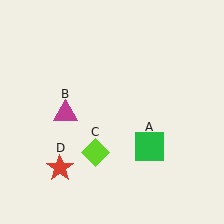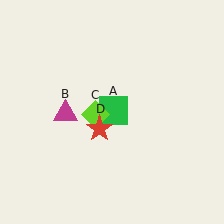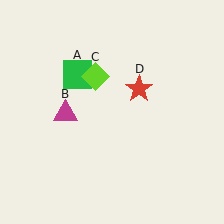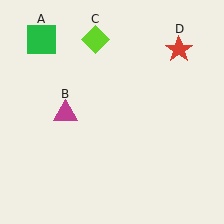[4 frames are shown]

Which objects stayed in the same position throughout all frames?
Magenta triangle (object B) remained stationary.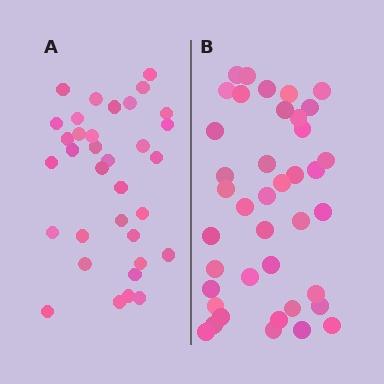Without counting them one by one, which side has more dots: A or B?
Region B (the right region) has more dots.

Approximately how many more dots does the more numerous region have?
Region B has about 6 more dots than region A.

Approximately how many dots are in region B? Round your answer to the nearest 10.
About 40 dots.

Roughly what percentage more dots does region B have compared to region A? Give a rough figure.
About 20% more.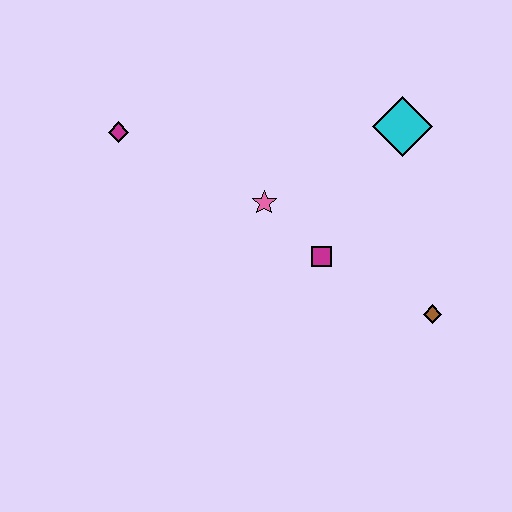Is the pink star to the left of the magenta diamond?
No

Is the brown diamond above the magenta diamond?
No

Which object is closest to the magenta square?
The pink star is closest to the magenta square.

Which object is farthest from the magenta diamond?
The brown diamond is farthest from the magenta diamond.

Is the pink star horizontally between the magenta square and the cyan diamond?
No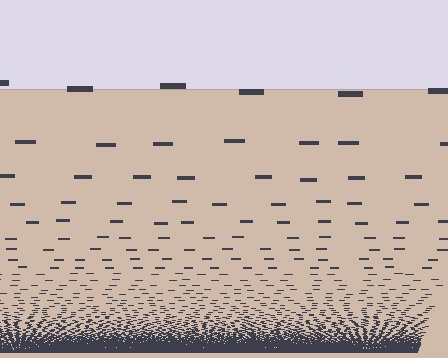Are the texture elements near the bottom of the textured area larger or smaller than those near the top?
Smaller. The gradient is inverted — elements near the bottom are smaller and denser.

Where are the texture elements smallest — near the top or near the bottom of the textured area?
Near the bottom.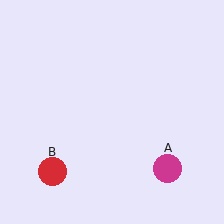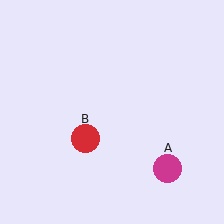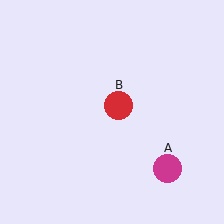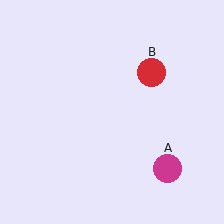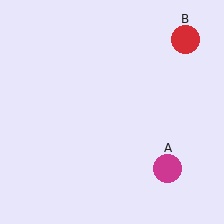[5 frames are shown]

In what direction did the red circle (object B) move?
The red circle (object B) moved up and to the right.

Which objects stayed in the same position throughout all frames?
Magenta circle (object A) remained stationary.